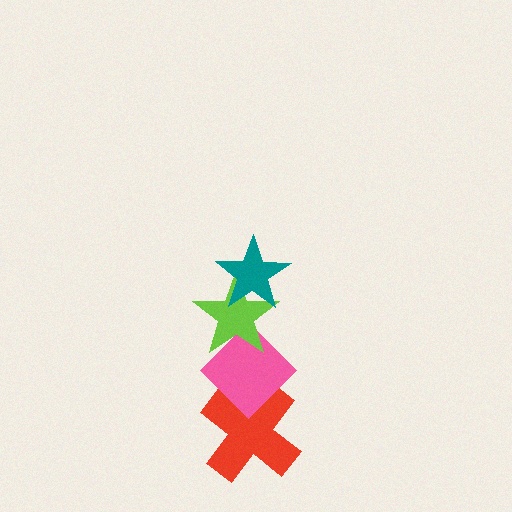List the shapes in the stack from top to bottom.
From top to bottom: the teal star, the lime star, the pink diamond, the red cross.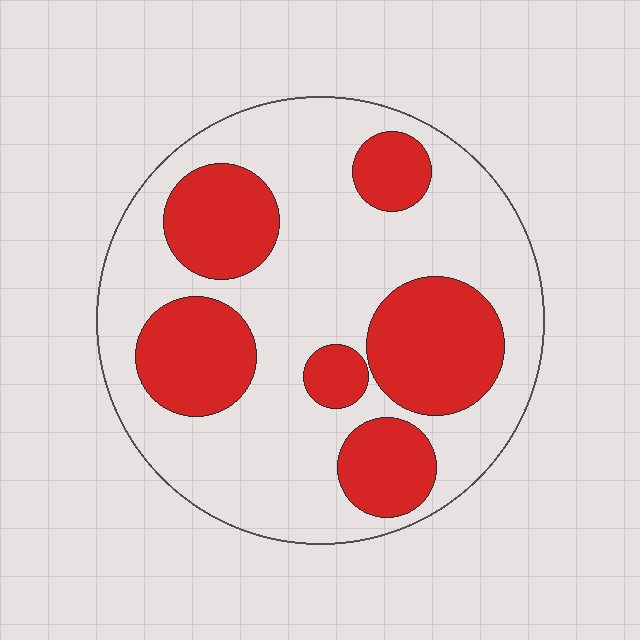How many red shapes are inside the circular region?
6.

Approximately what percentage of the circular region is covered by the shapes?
Approximately 35%.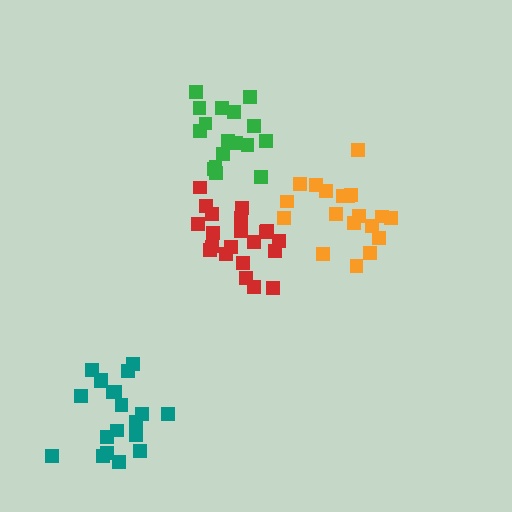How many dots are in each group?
Group 1: 20 dots, Group 2: 19 dots, Group 3: 17 dots, Group 4: 21 dots (77 total).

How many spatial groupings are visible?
There are 4 spatial groupings.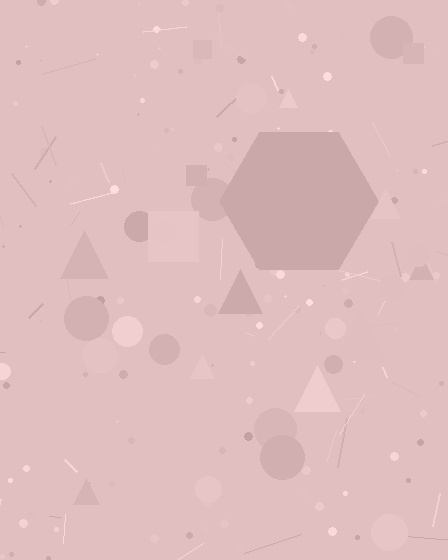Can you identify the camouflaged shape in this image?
The camouflaged shape is a hexagon.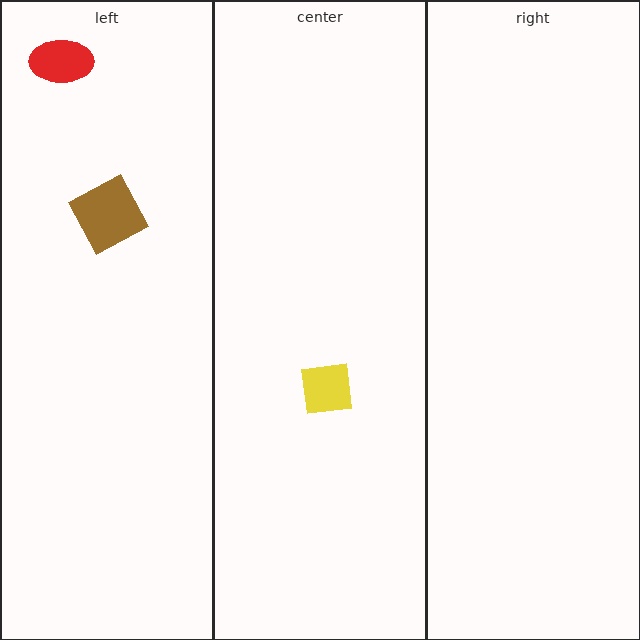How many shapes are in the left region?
2.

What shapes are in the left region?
The red ellipse, the brown square.